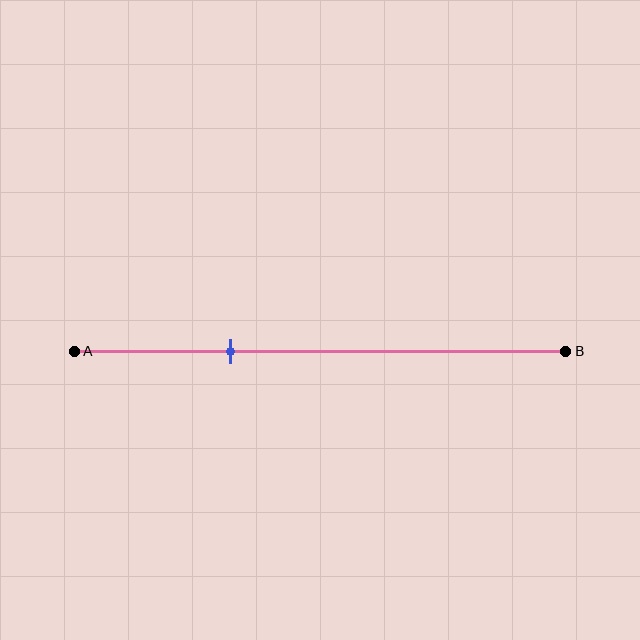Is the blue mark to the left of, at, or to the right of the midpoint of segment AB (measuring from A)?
The blue mark is to the left of the midpoint of segment AB.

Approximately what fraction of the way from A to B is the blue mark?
The blue mark is approximately 30% of the way from A to B.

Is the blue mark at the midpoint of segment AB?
No, the mark is at about 30% from A, not at the 50% midpoint.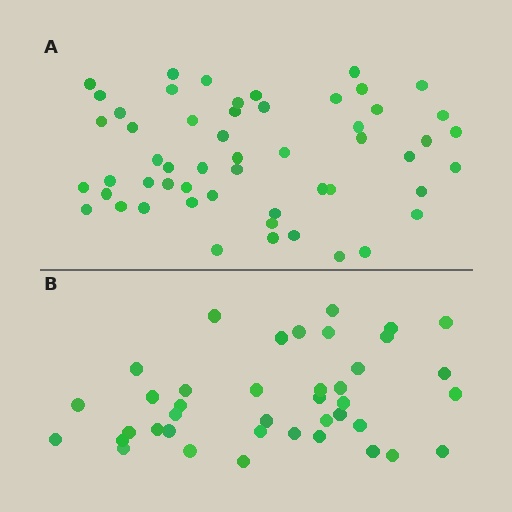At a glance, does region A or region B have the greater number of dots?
Region A (the top region) has more dots.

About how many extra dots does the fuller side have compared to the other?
Region A has approximately 15 more dots than region B.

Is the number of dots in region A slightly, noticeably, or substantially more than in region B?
Region A has noticeably more, but not dramatically so. The ratio is roughly 1.4 to 1.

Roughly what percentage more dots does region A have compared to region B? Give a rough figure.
About 35% more.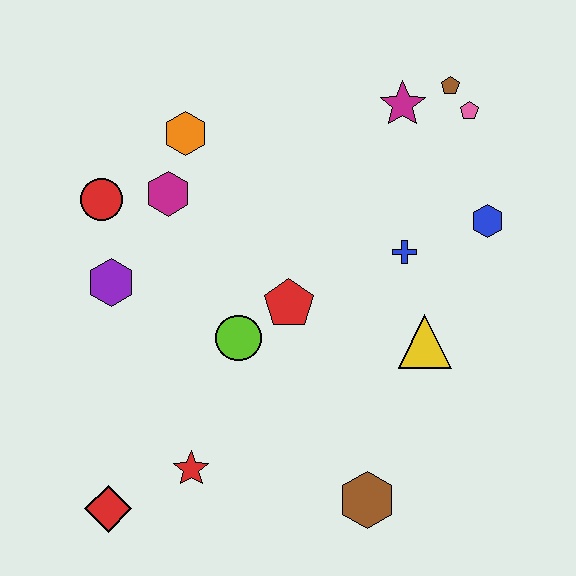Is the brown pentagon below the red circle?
No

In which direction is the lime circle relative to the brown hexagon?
The lime circle is above the brown hexagon.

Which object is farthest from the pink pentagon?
The red diamond is farthest from the pink pentagon.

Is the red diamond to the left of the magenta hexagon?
Yes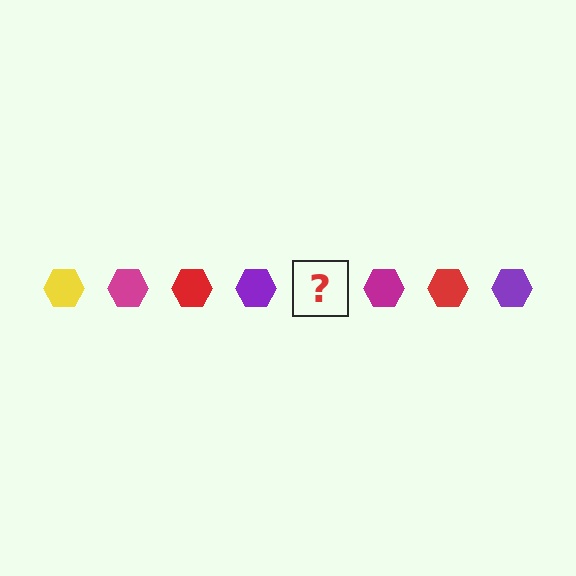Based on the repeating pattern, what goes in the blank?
The blank should be a yellow hexagon.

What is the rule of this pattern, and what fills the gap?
The rule is that the pattern cycles through yellow, magenta, red, purple hexagons. The gap should be filled with a yellow hexagon.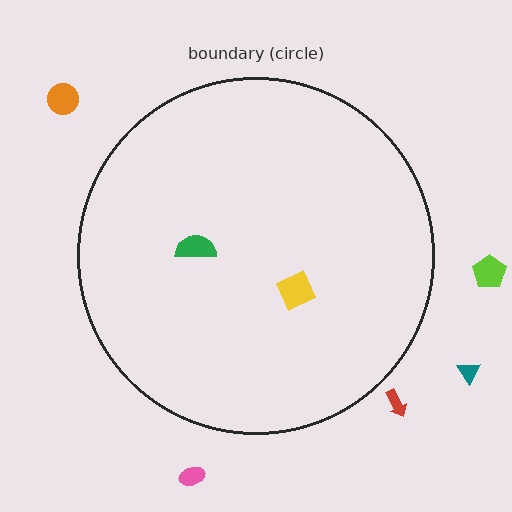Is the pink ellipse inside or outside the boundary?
Outside.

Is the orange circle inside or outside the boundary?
Outside.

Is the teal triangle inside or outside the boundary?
Outside.